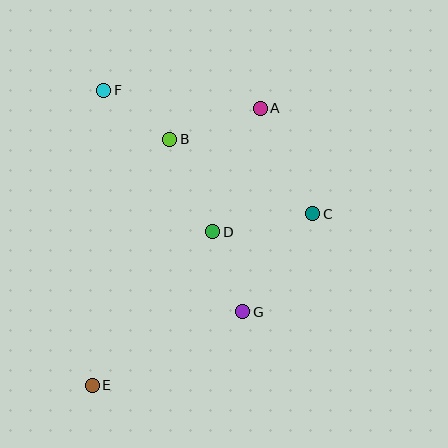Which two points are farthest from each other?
Points A and E are farthest from each other.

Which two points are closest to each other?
Points B and F are closest to each other.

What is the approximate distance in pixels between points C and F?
The distance between C and F is approximately 243 pixels.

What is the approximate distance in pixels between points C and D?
The distance between C and D is approximately 102 pixels.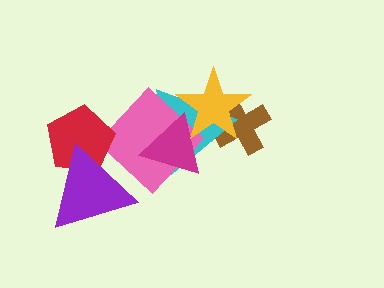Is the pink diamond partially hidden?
Yes, it is partially covered by another shape.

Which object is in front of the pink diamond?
The magenta triangle is in front of the pink diamond.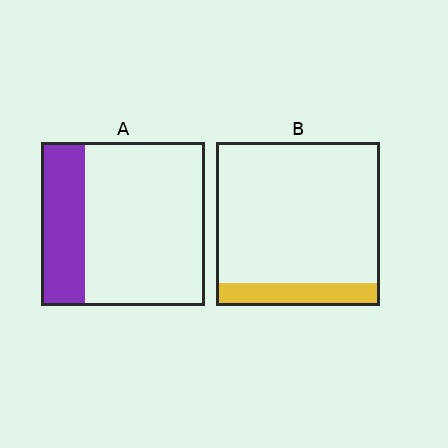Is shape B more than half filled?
No.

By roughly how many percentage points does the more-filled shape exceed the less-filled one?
By roughly 15 percentage points (A over B).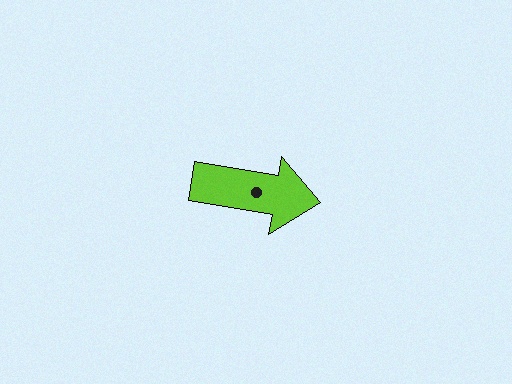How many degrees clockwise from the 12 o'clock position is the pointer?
Approximately 99 degrees.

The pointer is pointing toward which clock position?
Roughly 3 o'clock.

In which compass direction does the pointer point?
East.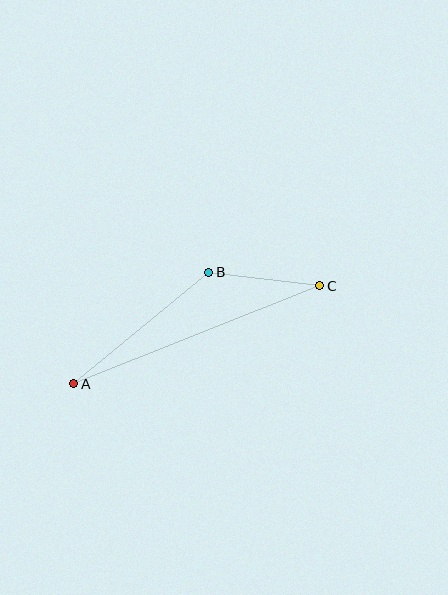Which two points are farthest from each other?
Points A and C are farthest from each other.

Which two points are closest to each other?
Points B and C are closest to each other.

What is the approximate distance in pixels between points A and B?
The distance between A and B is approximately 175 pixels.